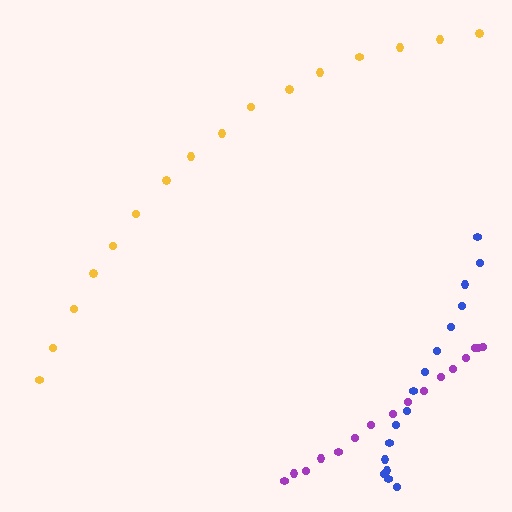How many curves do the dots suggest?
There are 3 distinct paths.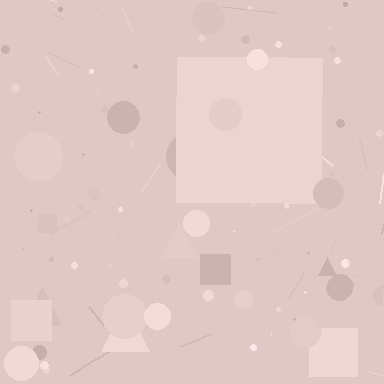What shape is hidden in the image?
A square is hidden in the image.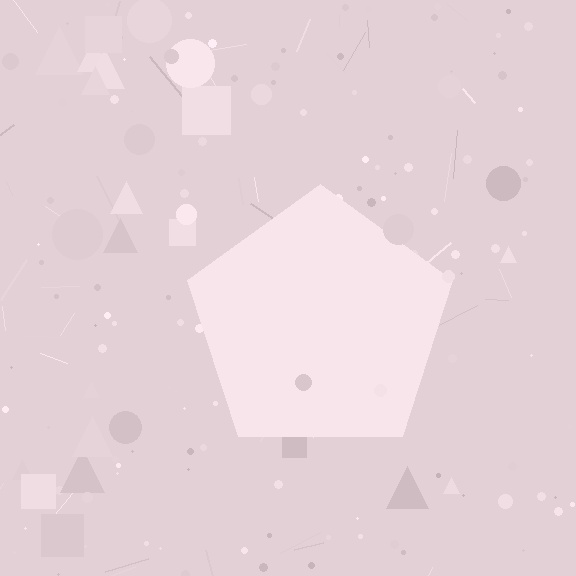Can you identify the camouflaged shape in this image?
The camouflaged shape is a pentagon.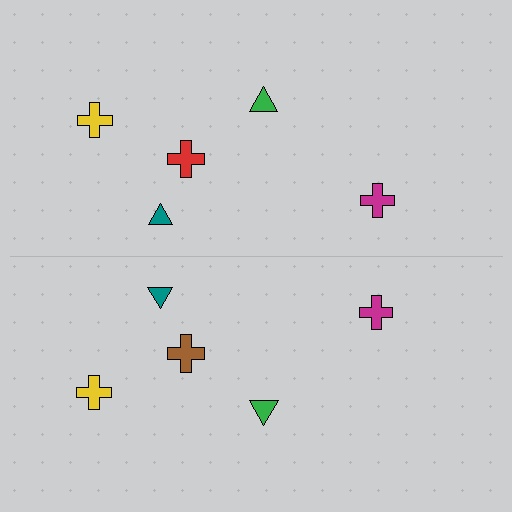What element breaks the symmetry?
The brown cross on the bottom side breaks the symmetry — its mirror counterpart is red.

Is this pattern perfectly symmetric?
No, the pattern is not perfectly symmetric. The brown cross on the bottom side breaks the symmetry — its mirror counterpart is red.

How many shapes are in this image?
There are 10 shapes in this image.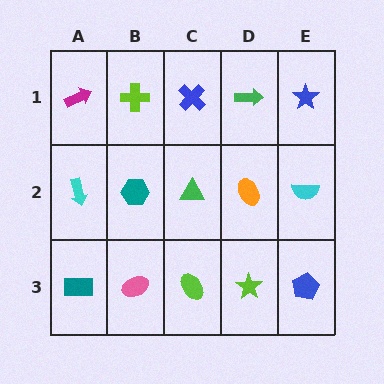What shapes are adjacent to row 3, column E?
A cyan semicircle (row 2, column E), a lime star (row 3, column D).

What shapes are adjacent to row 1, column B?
A teal hexagon (row 2, column B), a magenta arrow (row 1, column A), a blue cross (row 1, column C).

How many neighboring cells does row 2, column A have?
3.